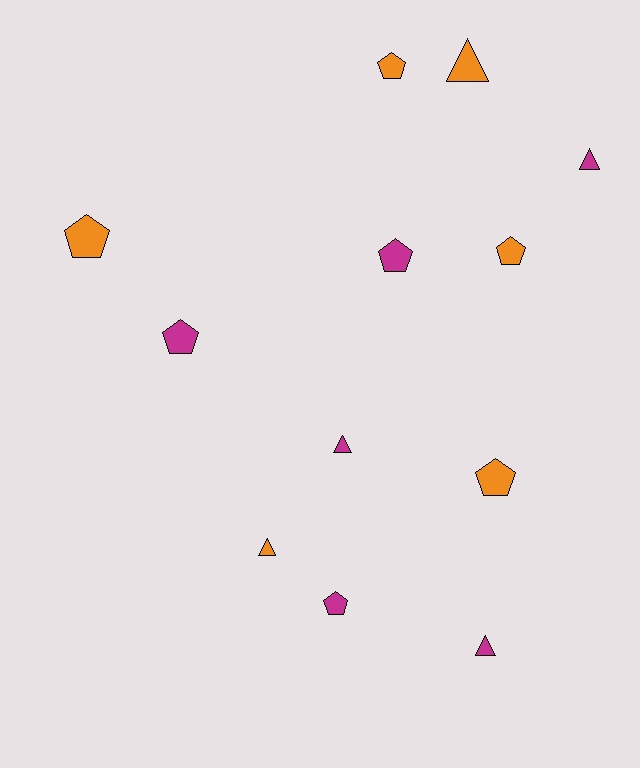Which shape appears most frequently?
Pentagon, with 7 objects.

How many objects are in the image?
There are 12 objects.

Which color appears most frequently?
Orange, with 6 objects.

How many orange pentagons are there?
There are 4 orange pentagons.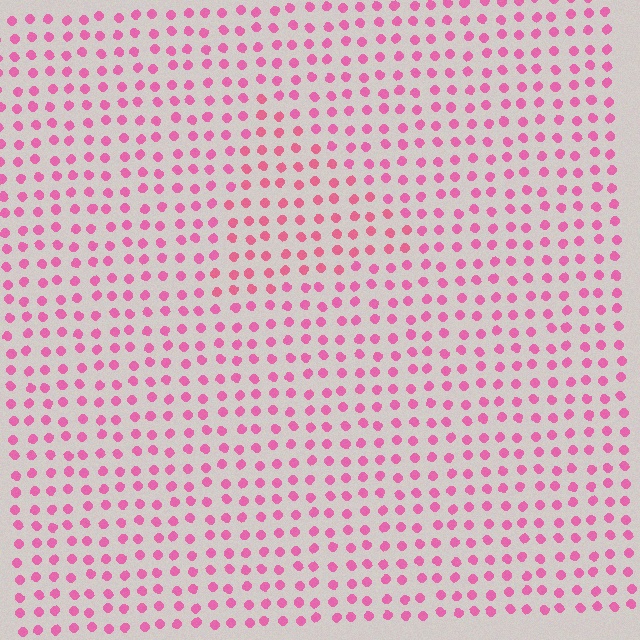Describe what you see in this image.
The image is filled with small pink elements in a uniform arrangement. A triangle-shaped region is visible where the elements are tinted to a slightly different hue, forming a subtle color boundary.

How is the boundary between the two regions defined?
The boundary is defined purely by a slight shift in hue (about 14 degrees). Spacing, size, and orientation are identical on both sides.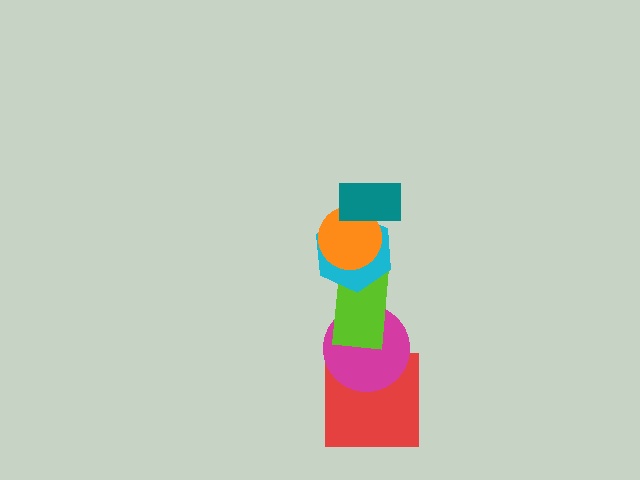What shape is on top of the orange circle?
The teal rectangle is on top of the orange circle.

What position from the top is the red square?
The red square is 6th from the top.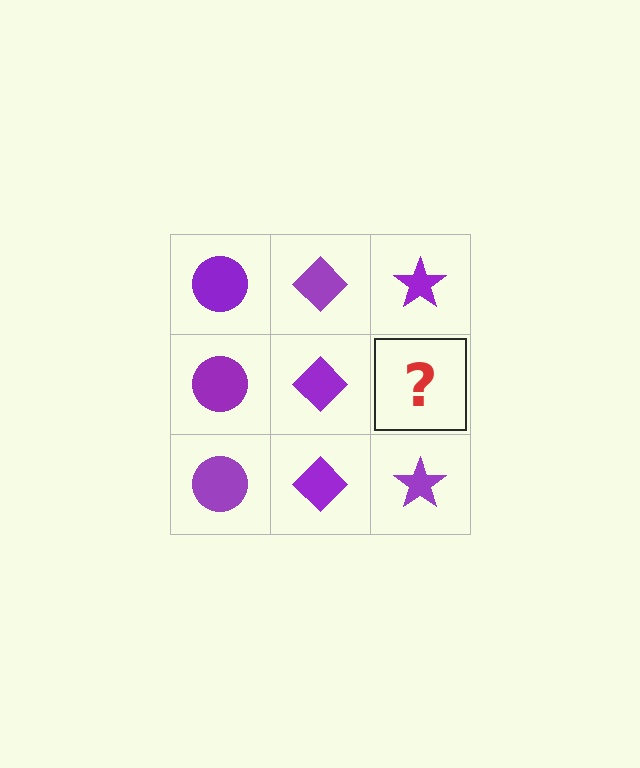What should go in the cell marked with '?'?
The missing cell should contain a purple star.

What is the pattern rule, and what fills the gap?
The rule is that each column has a consistent shape. The gap should be filled with a purple star.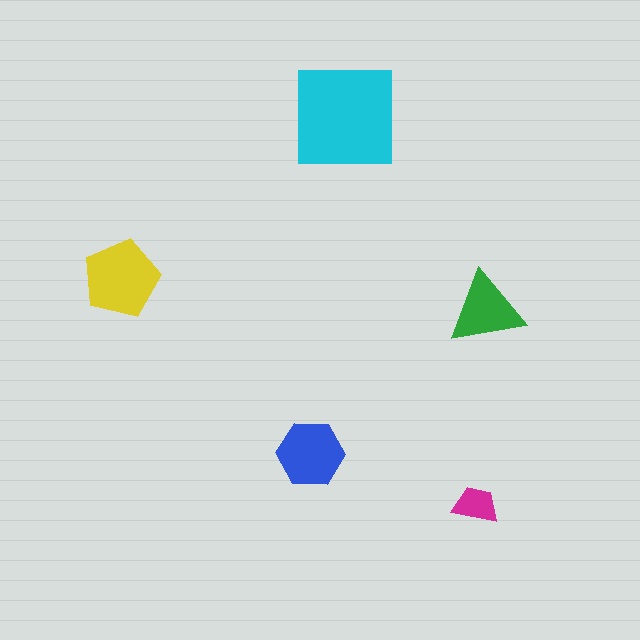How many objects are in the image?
There are 5 objects in the image.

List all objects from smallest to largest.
The magenta trapezoid, the green triangle, the blue hexagon, the yellow pentagon, the cyan square.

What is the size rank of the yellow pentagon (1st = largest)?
2nd.